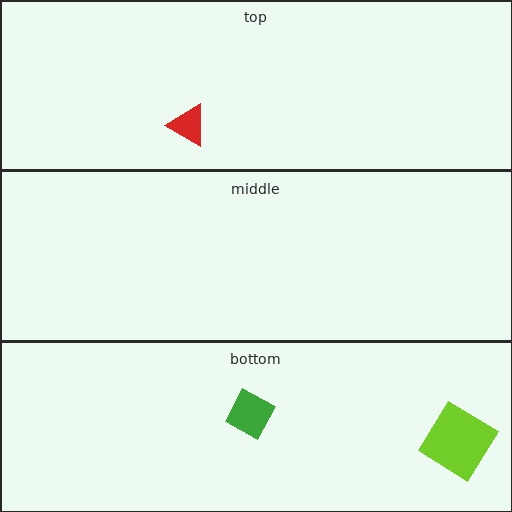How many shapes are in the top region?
1.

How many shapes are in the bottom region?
2.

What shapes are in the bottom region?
The green diamond, the lime diamond.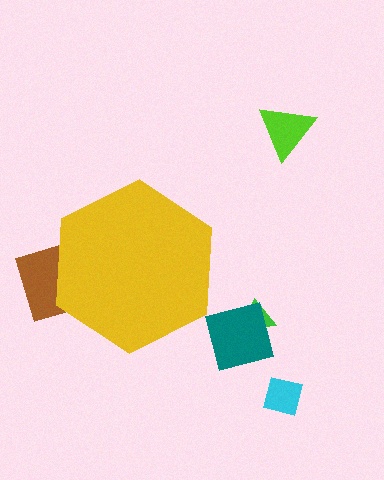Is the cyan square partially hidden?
No, the cyan square is fully visible.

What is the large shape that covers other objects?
A yellow hexagon.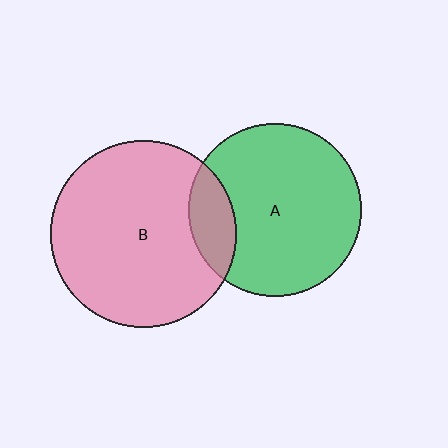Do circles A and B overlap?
Yes.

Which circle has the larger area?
Circle B (pink).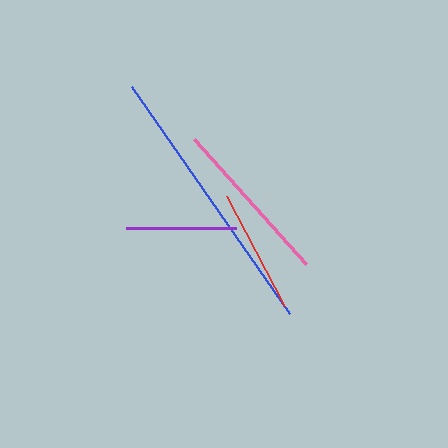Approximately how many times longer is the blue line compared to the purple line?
The blue line is approximately 2.5 times the length of the purple line.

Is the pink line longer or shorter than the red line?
The pink line is longer than the red line.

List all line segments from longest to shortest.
From longest to shortest: blue, pink, red, purple.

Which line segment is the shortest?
The purple line is the shortest at approximately 110 pixels.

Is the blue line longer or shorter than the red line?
The blue line is longer than the red line.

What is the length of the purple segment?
The purple segment is approximately 110 pixels long.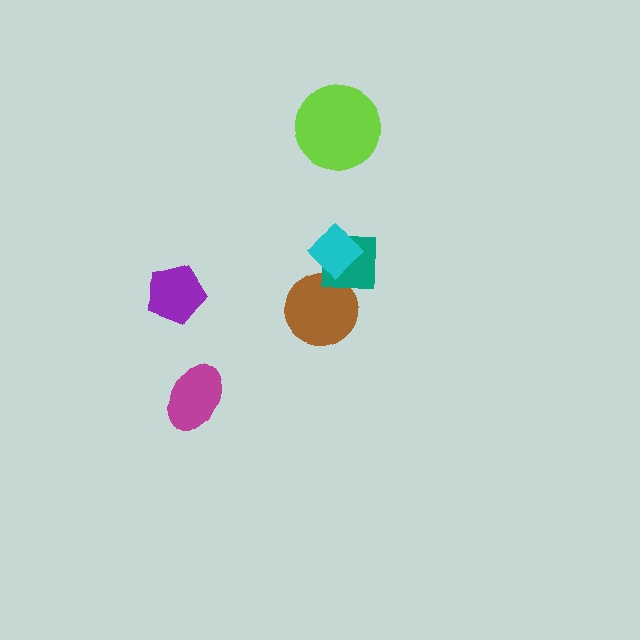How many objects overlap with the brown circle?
1 object overlaps with the brown circle.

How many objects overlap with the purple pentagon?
0 objects overlap with the purple pentagon.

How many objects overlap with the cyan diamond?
1 object overlaps with the cyan diamond.